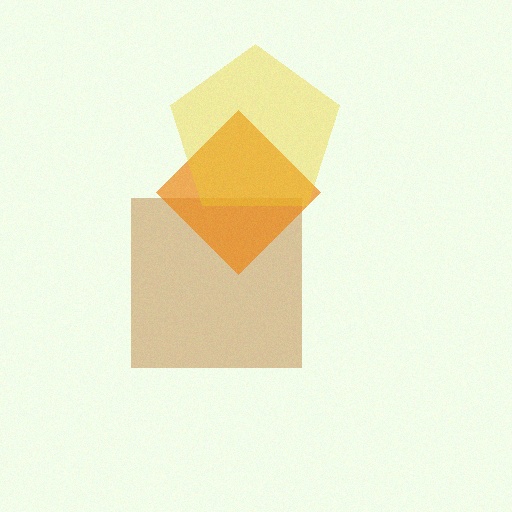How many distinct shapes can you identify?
There are 3 distinct shapes: a brown square, an orange diamond, a yellow pentagon.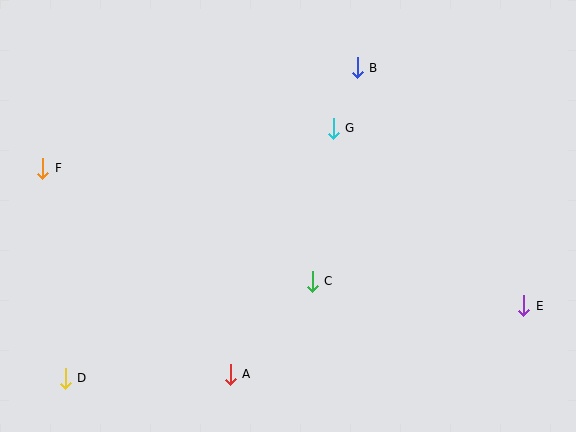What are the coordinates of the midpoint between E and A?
The midpoint between E and A is at (377, 340).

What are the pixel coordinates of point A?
Point A is at (230, 374).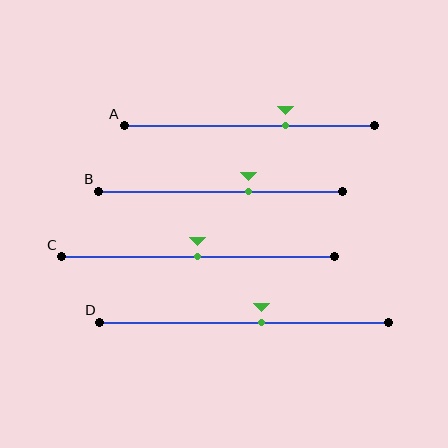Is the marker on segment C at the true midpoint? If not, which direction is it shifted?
Yes, the marker on segment C is at the true midpoint.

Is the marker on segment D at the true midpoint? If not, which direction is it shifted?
No, the marker on segment D is shifted to the right by about 6% of the segment length.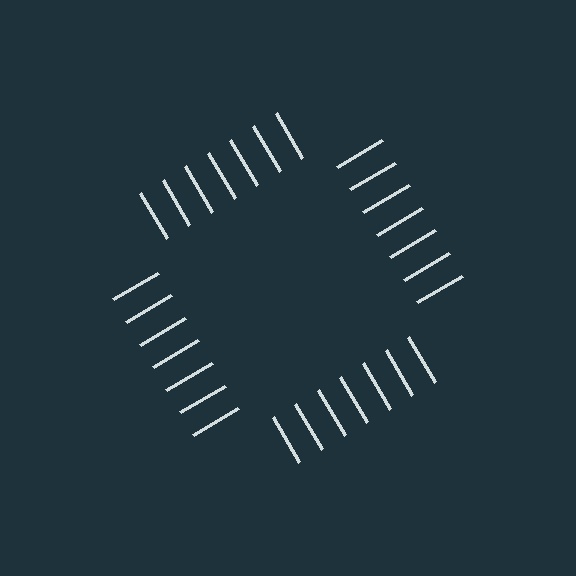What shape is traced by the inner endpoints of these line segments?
An illusory square — the line segments terminate on its edges but no continuous stroke is drawn.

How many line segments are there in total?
28 — 7 along each of the 4 edges.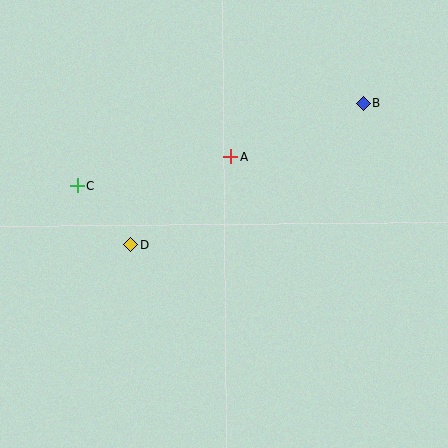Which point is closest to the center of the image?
Point A at (231, 157) is closest to the center.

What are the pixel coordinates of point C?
Point C is at (77, 186).